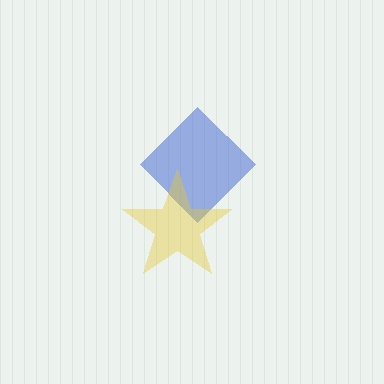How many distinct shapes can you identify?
There are 2 distinct shapes: a blue diamond, a yellow star.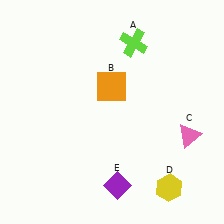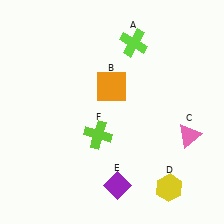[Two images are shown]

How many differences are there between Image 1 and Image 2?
There is 1 difference between the two images.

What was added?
A lime cross (F) was added in Image 2.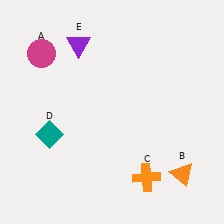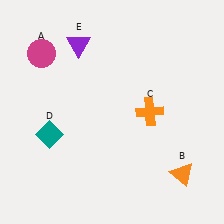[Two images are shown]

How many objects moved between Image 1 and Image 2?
1 object moved between the two images.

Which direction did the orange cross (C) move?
The orange cross (C) moved up.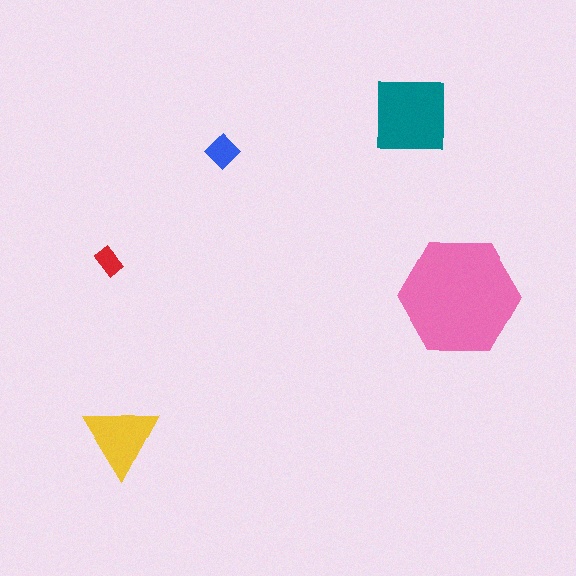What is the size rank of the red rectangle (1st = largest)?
5th.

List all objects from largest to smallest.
The pink hexagon, the teal square, the yellow triangle, the blue diamond, the red rectangle.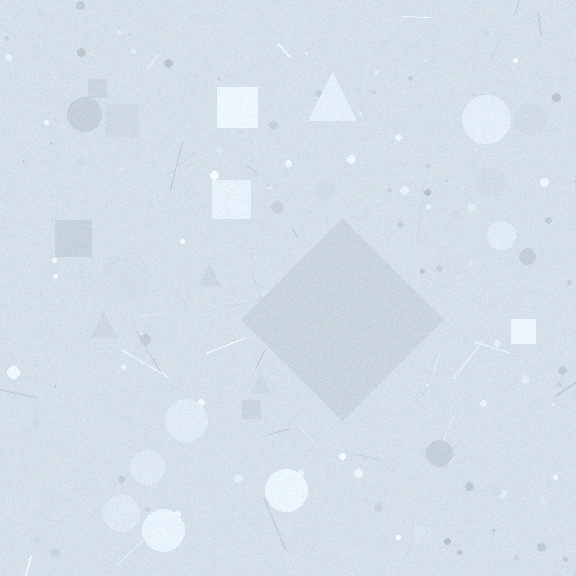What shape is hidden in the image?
A diamond is hidden in the image.